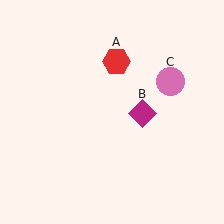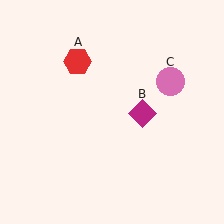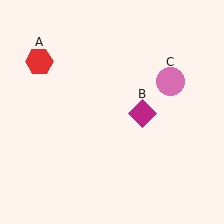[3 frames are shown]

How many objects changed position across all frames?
1 object changed position: red hexagon (object A).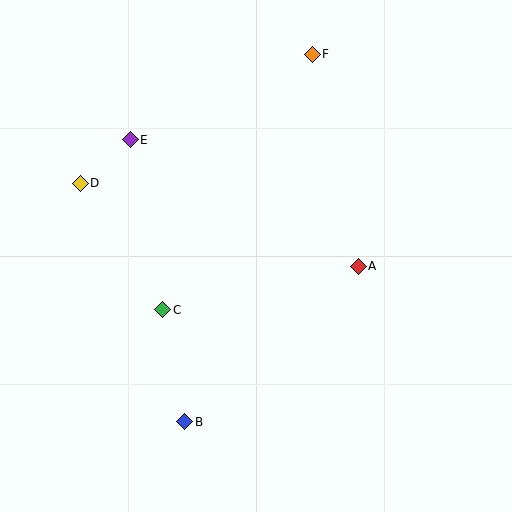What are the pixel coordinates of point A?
Point A is at (358, 266).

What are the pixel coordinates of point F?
Point F is at (312, 54).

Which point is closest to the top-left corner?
Point E is closest to the top-left corner.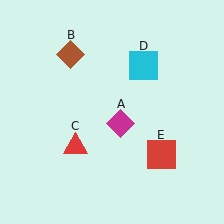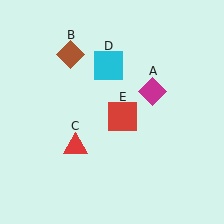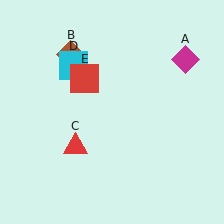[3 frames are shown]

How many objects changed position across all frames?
3 objects changed position: magenta diamond (object A), cyan square (object D), red square (object E).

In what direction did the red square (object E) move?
The red square (object E) moved up and to the left.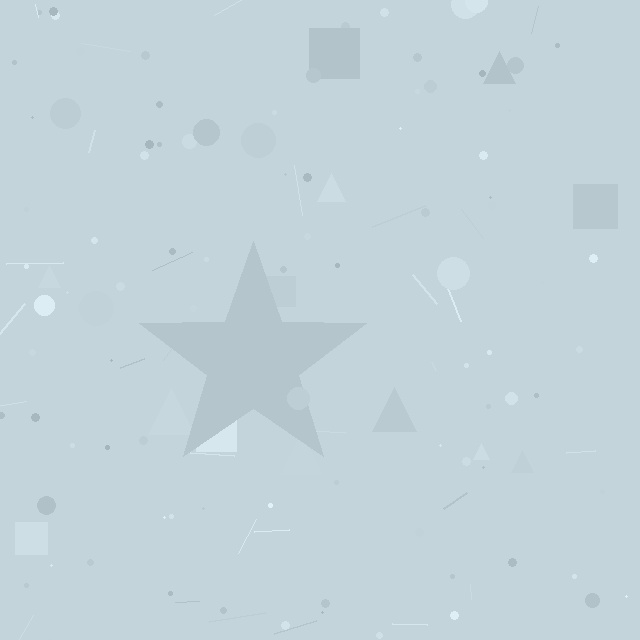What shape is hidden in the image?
A star is hidden in the image.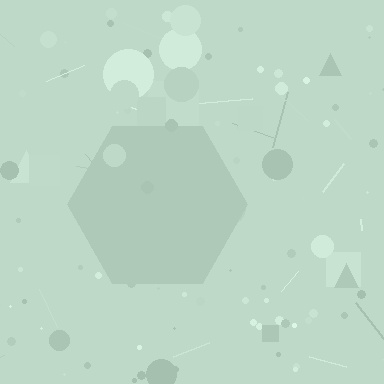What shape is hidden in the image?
A hexagon is hidden in the image.